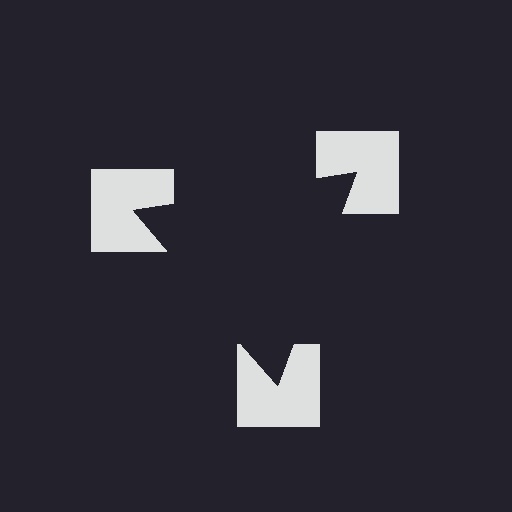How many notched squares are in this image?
There are 3 — one at each vertex of the illusory triangle.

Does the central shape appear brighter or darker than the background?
It typically appears slightly darker than the background, even though no actual brightness change is drawn.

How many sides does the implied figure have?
3 sides.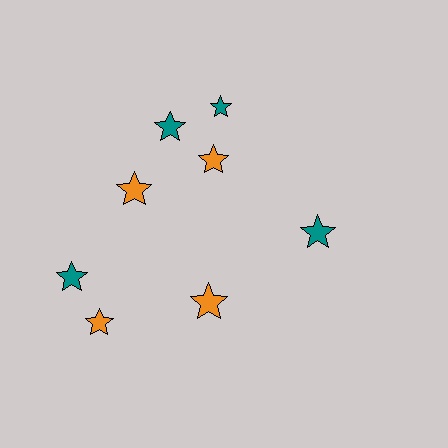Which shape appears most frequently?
Star, with 8 objects.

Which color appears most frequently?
Teal, with 4 objects.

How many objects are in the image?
There are 8 objects.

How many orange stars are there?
There are 4 orange stars.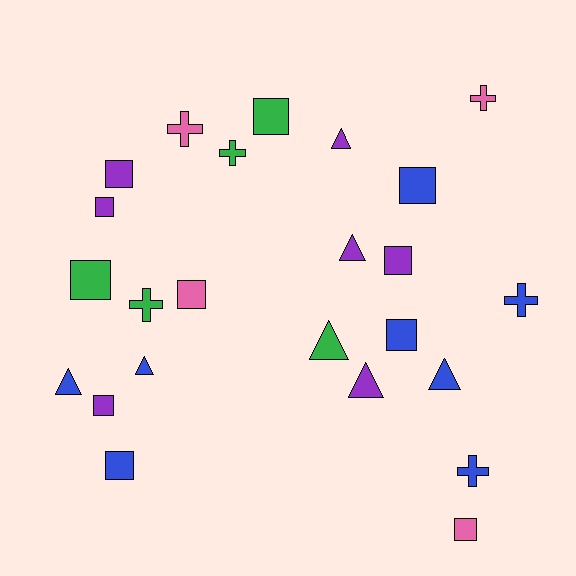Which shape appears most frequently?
Square, with 11 objects.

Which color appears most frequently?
Blue, with 8 objects.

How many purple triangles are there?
There are 3 purple triangles.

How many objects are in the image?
There are 24 objects.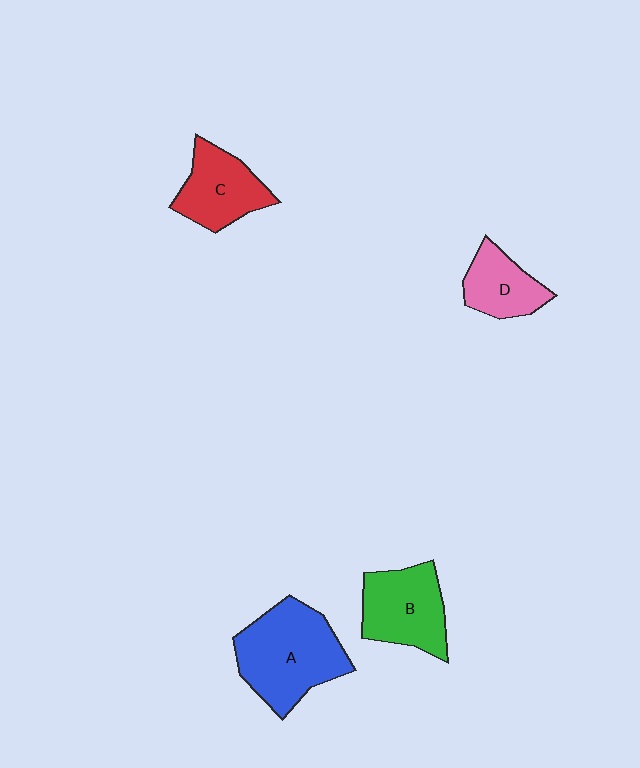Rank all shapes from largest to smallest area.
From largest to smallest: A (blue), B (green), C (red), D (pink).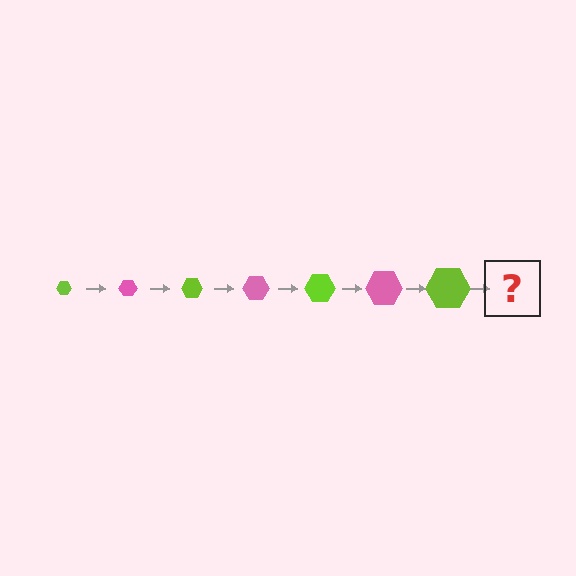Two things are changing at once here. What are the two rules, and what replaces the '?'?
The two rules are that the hexagon grows larger each step and the color cycles through lime and pink. The '?' should be a pink hexagon, larger than the previous one.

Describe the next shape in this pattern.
It should be a pink hexagon, larger than the previous one.